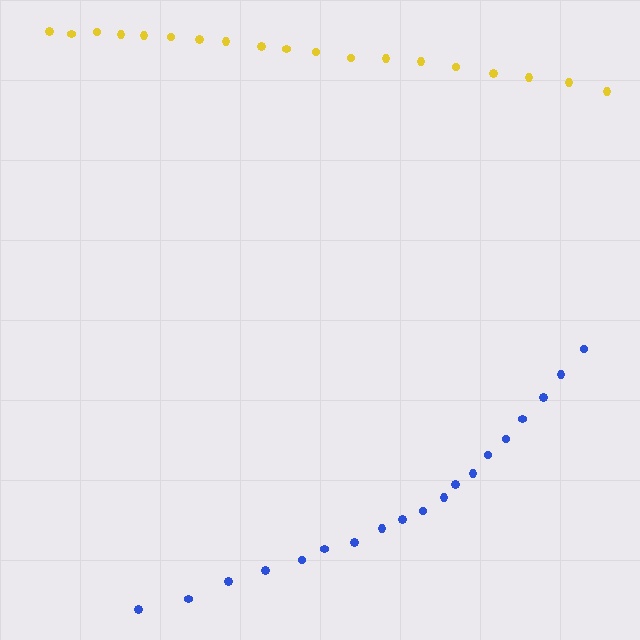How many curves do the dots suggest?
There are 2 distinct paths.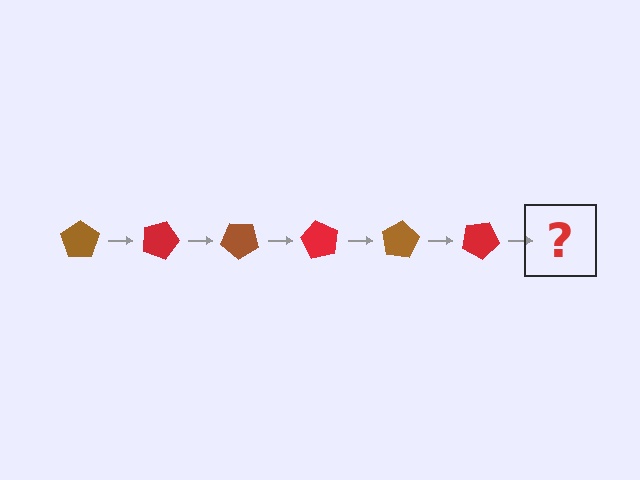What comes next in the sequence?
The next element should be a brown pentagon, rotated 120 degrees from the start.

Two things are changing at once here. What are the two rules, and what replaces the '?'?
The two rules are that it rotates 20 degrees each step and the color cycles through brown and red. The '?' should be a brown pentagon, rotated 120 degrees from the start.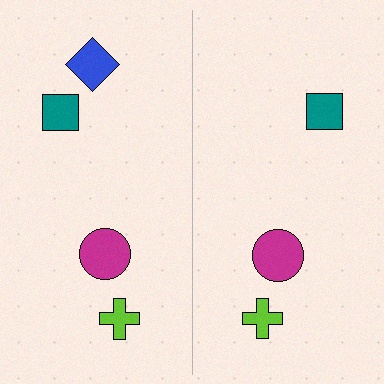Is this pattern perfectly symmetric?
No, the pattern is not perfectly symmetric. A blue diamond is missing from the right side.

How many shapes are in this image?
There are 7 shapes in this image.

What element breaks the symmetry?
A blue diamond is missing from the right side.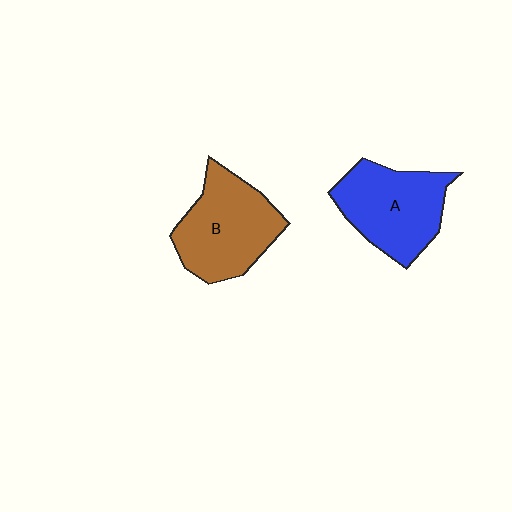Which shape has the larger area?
Shape B (brown).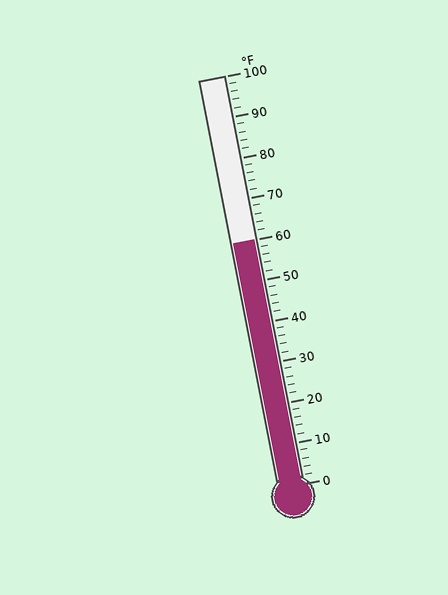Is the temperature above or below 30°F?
The temperature is above 30°F.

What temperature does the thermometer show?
The thermometer shows approximately 60°F.